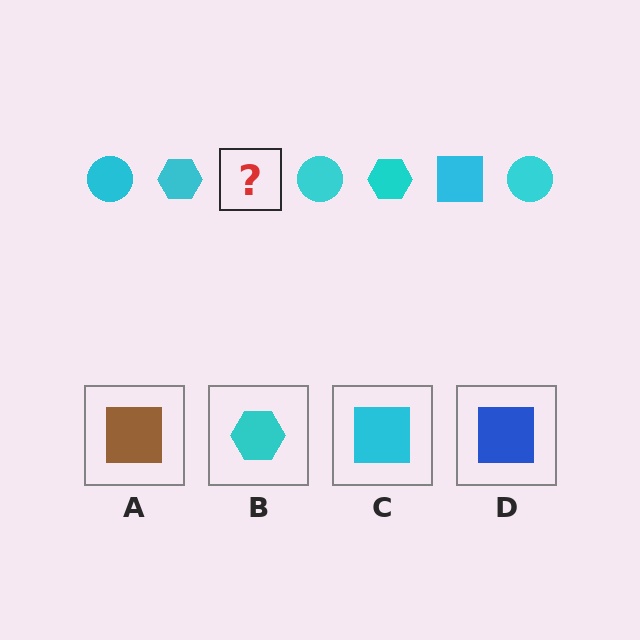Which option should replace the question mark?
Option C.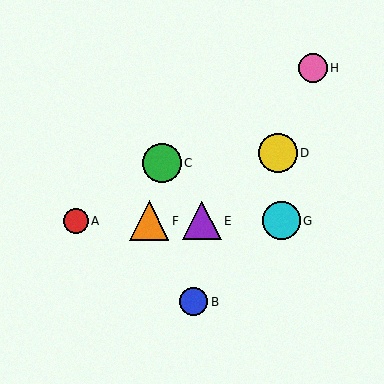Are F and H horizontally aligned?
No, F is at y≈221 and H is at y≈68.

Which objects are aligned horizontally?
Objects A, E, F, G are aligned horizontally.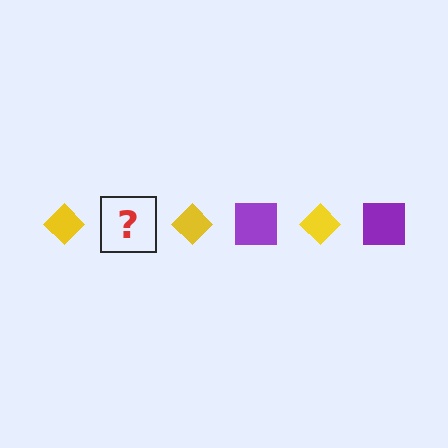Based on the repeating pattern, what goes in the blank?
The blank should be a purple square.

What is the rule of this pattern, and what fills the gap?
The rule is that the pattern alternates between yellow diamond and purple square. The gap should be filled with a purple square.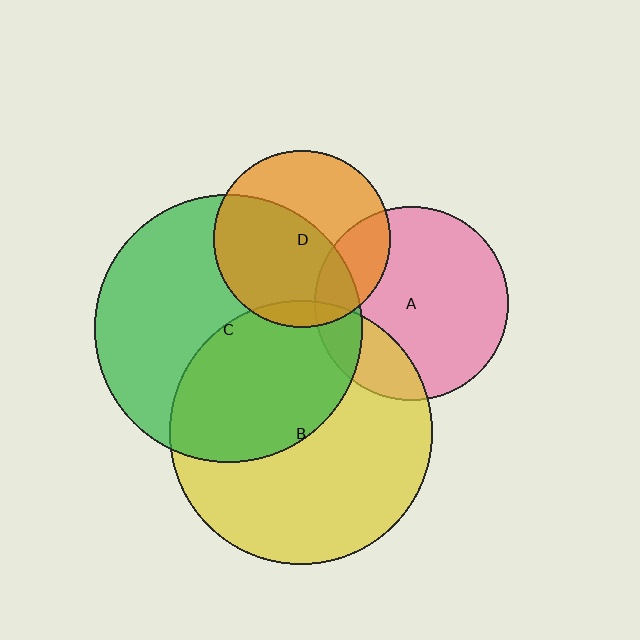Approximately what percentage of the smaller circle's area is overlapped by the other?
Approximately 20%.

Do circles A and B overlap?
Yes.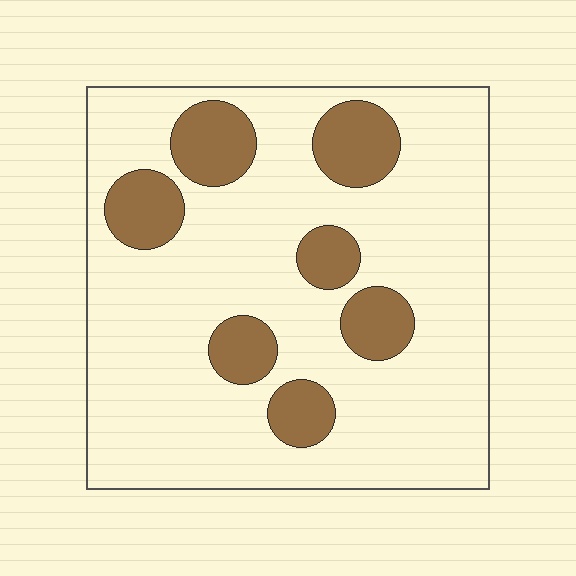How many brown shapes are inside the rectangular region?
7.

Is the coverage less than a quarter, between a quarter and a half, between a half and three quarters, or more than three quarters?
Less than a quarter.